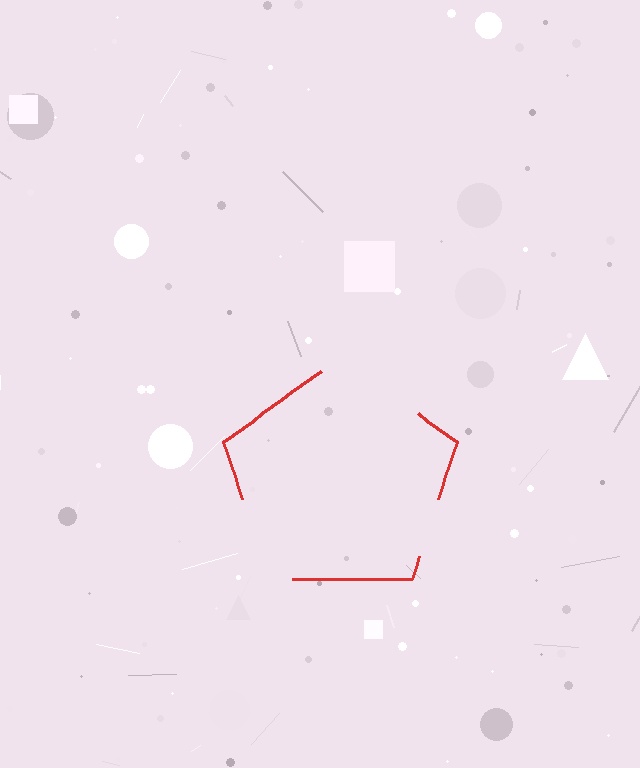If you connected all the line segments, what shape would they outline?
They would outline a pentagon.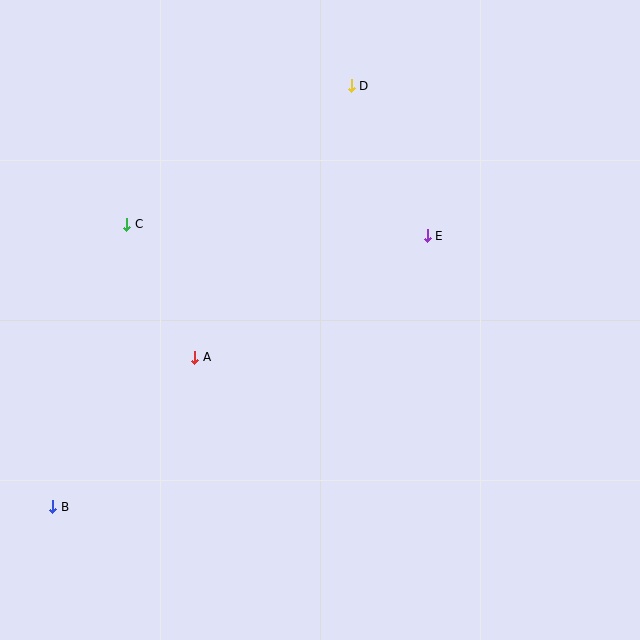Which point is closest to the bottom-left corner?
Point B is closest to the bottom-left corner.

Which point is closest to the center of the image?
Point A at (195, 357) is closest to the center.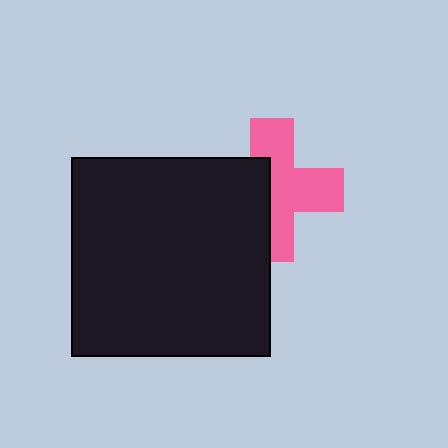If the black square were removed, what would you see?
You would see the complete pink cross.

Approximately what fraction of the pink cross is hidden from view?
Roughly 42% of the pink cross is hidden behind the black square.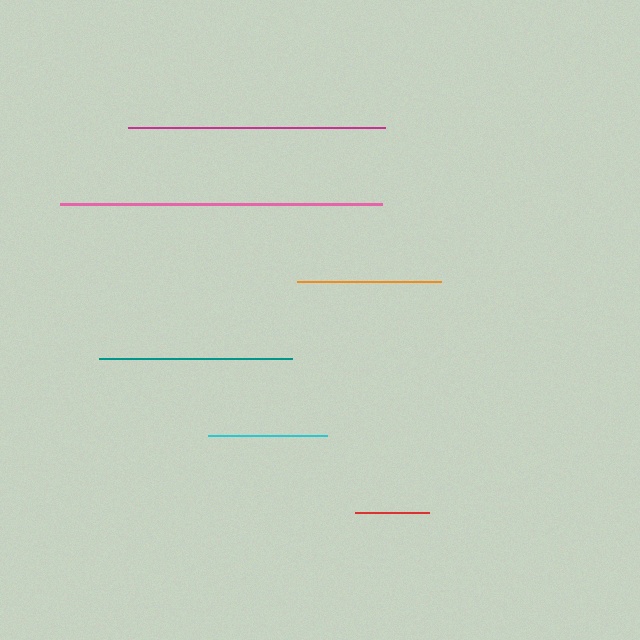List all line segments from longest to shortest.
From longest to shortest: pink, magenta, teal, orange, cyan, red.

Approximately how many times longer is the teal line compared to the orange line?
The teal line is approximately 1.3 times the length of the orange line.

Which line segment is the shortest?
The red line is the shortest at approximately 75 pixels.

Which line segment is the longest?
The pink line is the longest at approximately 322 pixels.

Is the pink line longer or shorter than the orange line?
The pink line is longer than the orange line.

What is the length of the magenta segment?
The magenta segment is approximately 257 pixels long.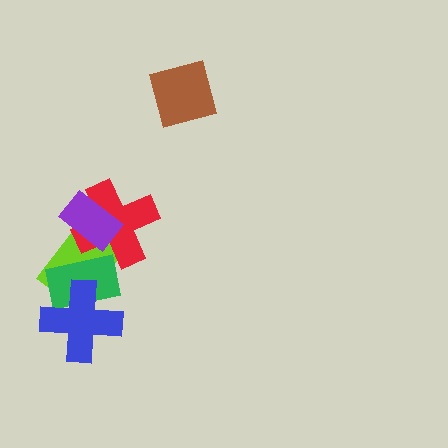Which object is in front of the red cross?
The purple rectangle is in front of the red cross.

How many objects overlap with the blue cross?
2 objects overlap with the blue cross.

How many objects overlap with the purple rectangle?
2 objects overlap with the purple rectangle.